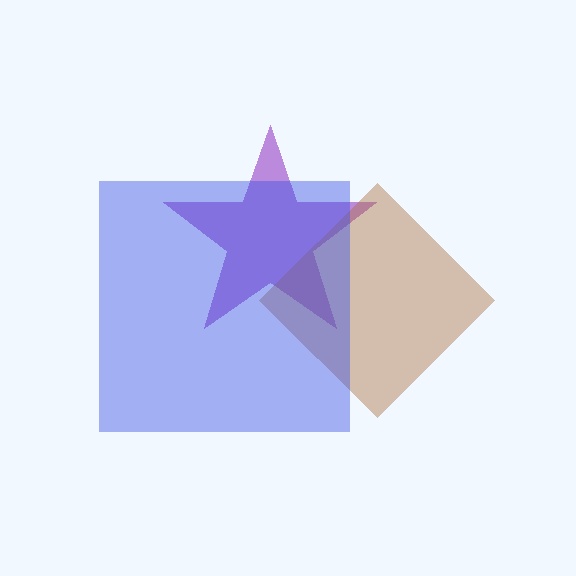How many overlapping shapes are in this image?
There are 3 overlapping shapes in the image.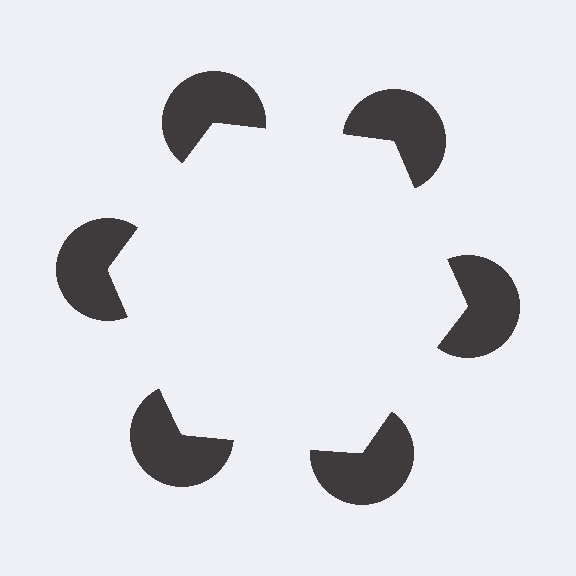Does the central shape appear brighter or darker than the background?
It typically appears slightly brighter than the background, even though no actual brightness change is drawn.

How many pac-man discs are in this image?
There are 6 — one at each vertex of the illusory hexagon.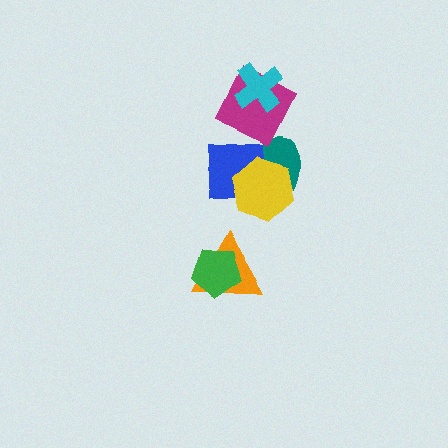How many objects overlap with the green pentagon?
1 object overlaps with the green pentagon.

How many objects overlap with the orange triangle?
1 object overlaps with the orange triangle.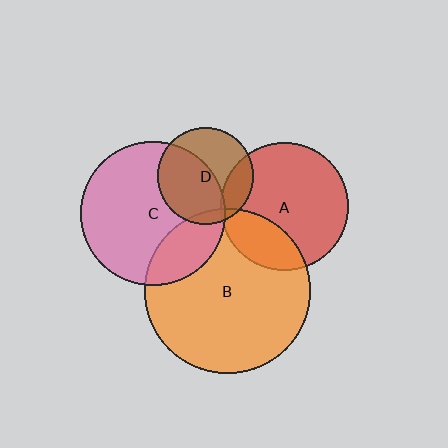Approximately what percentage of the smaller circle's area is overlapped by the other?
Approximately 25%.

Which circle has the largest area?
Circle B (orange).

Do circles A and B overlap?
Yes.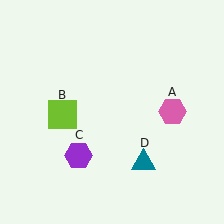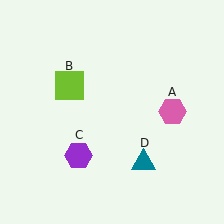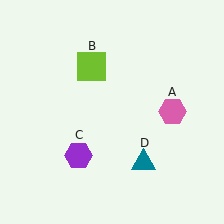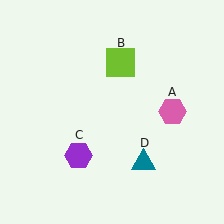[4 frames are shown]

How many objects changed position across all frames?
1 object changed position: lime square (object B).